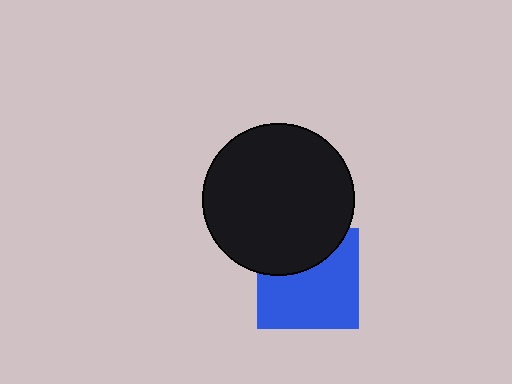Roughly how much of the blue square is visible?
Most of it is visible (roughly 66%).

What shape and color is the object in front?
The object in front is a black circle.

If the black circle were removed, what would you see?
You would see the complete blue square.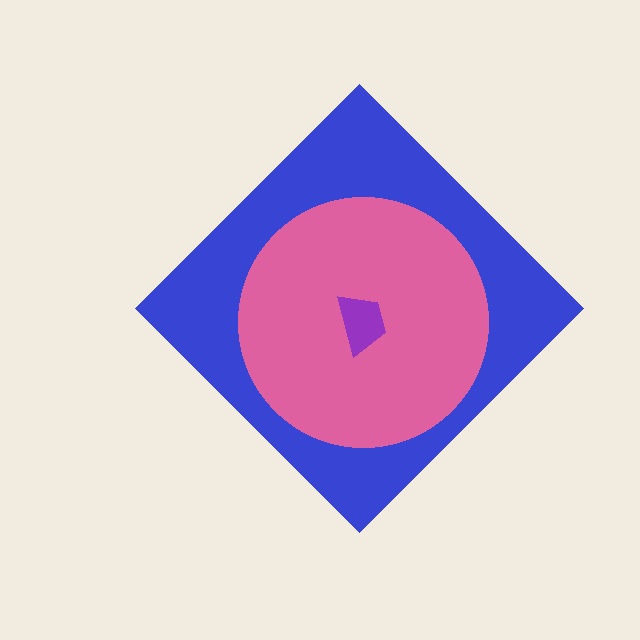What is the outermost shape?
The blue diamond.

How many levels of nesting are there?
3.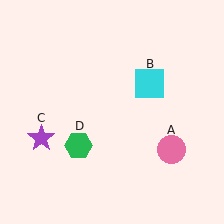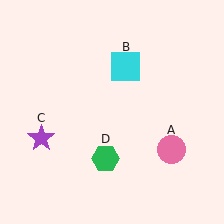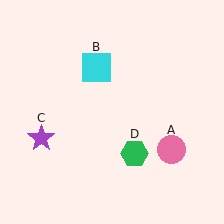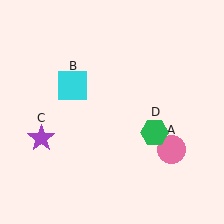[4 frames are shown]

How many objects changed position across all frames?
2 objects changed position: cyan square (object B), green hexagon (object D).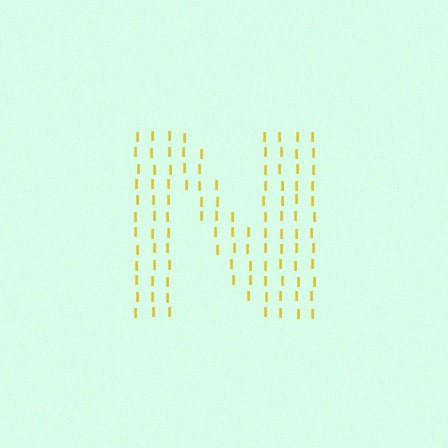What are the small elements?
The small elements are letter I's.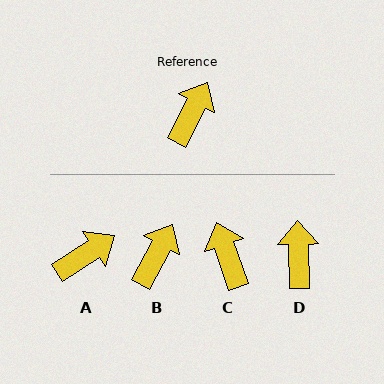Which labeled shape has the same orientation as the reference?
B.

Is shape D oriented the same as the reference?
No, it is off by about 29 degrees.